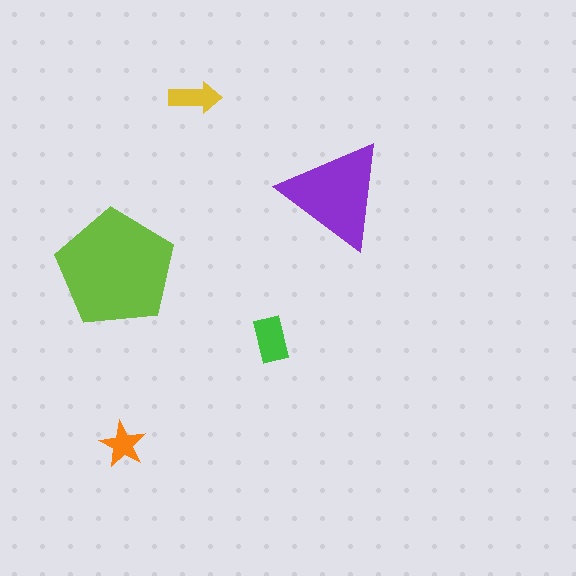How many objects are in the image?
There are 5 objects in the image.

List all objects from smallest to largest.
The orange star, the yellow arrow, the green rectangle, the purple triangle, the lime pentagon.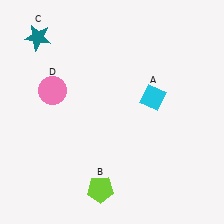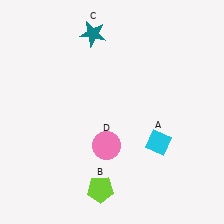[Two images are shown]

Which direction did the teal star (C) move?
The teal star (C) moved right.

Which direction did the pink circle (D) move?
The pink circle (D) moved down.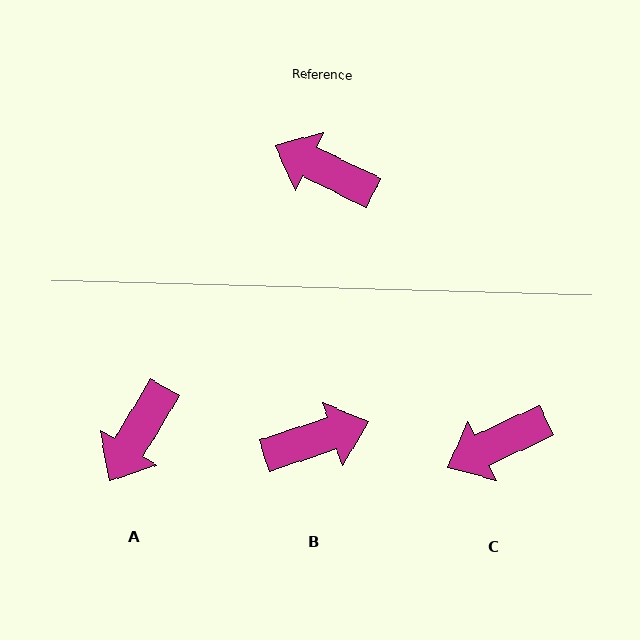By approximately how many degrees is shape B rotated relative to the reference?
Approximately 136 degrees clockwise.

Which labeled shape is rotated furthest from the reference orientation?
B, about 136 degrees away.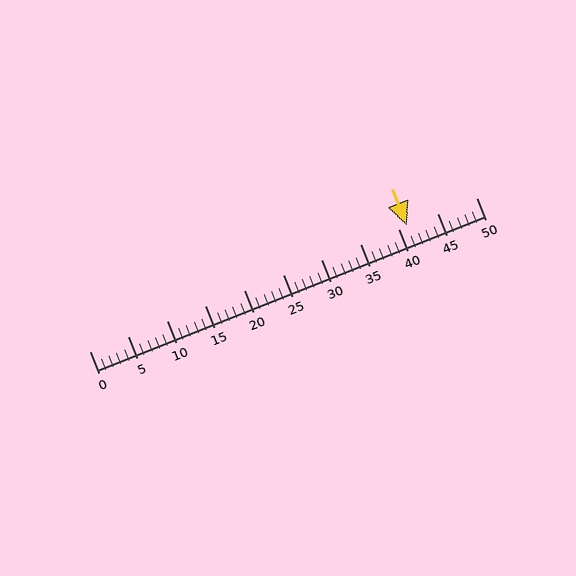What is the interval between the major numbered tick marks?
The major tick marks are spaced 5 units apart.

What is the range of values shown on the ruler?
The ruler shows values from 0 to 50.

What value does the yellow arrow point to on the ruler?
The yellow arrow points to approximately 41.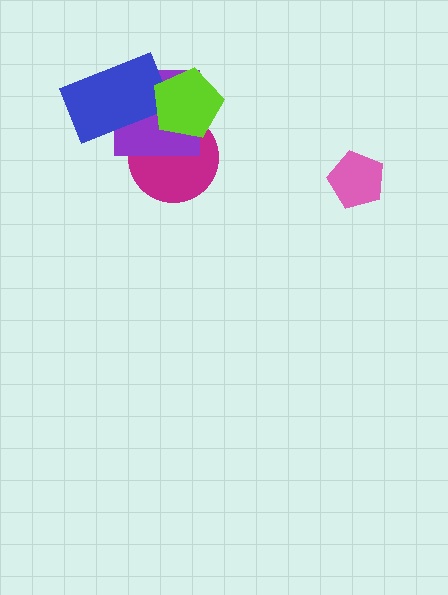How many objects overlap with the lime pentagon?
3 objects overlap with the lime pentagon.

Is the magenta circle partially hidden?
Yes, it is partially covered by another shape.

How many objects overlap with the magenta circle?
3 objects overlap with the magenta circle.